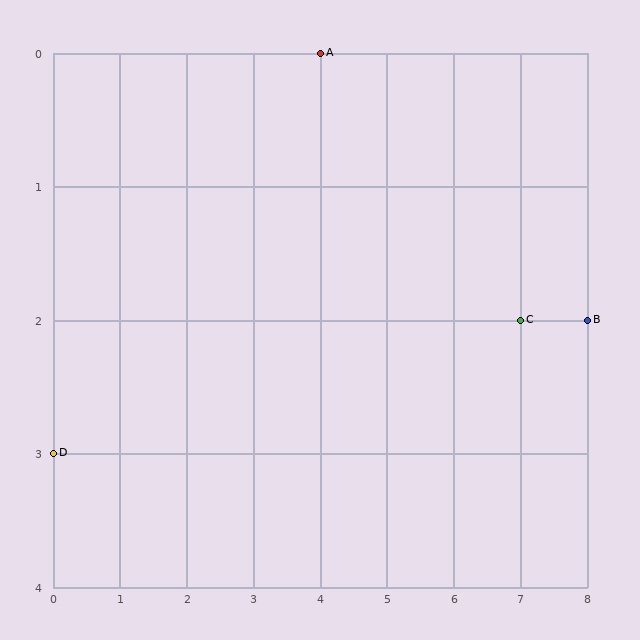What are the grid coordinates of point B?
Point B is at grid coordinates (8, 2).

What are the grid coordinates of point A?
Point A is at grid coordinates (4, 0).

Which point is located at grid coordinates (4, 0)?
Point A is at (4, 0).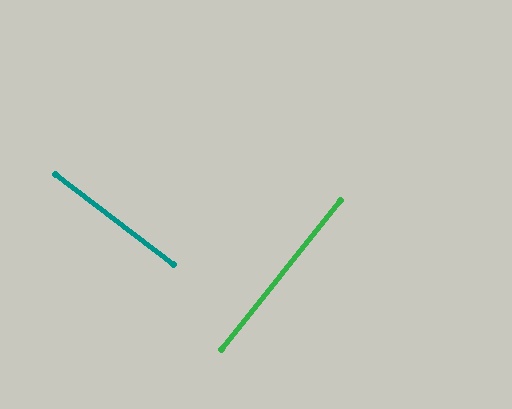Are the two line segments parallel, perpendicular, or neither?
Perpendicular — they meet at approximately 89°.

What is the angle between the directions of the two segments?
Approximately 89 degrees.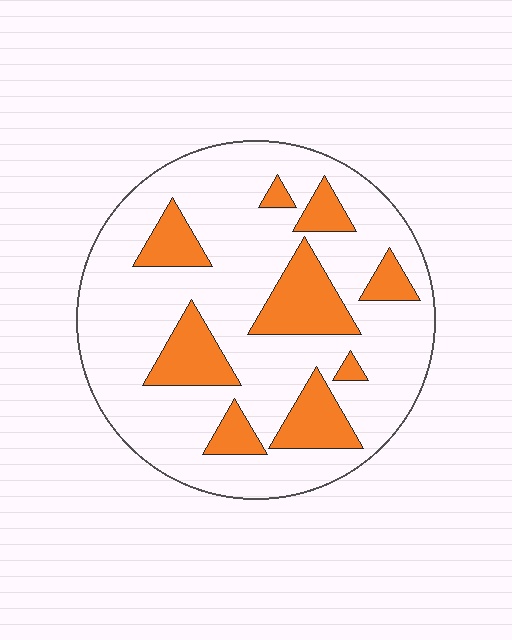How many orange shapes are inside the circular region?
9.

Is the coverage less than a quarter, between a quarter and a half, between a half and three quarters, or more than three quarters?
Less than a quarter.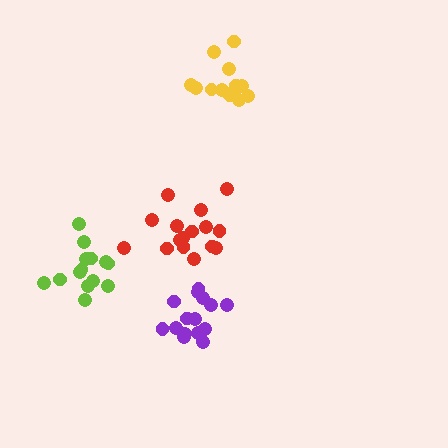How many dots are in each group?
Group 1: 14 dots, Group 2: 15 dots, Group 3: 13 dots, Group 4: 16 dots (58 total).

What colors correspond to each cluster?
The clusters are colored: lime, purple, yellow, red.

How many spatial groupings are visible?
There are 4 spatial groupings.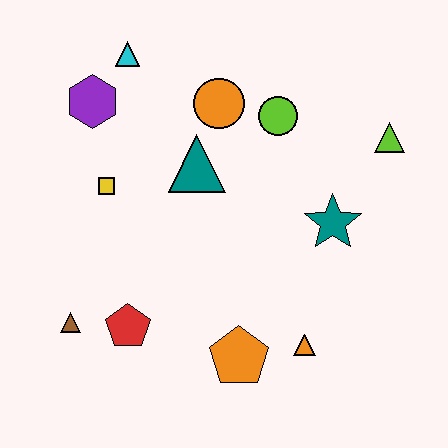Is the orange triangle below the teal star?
Yes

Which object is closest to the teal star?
The lime triangle is closest to the teal star.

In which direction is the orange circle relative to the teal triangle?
The orange circle is above the teal triangle.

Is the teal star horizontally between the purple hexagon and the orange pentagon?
No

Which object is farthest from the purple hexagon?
The orange triangle is farthest from the purple hexagon.